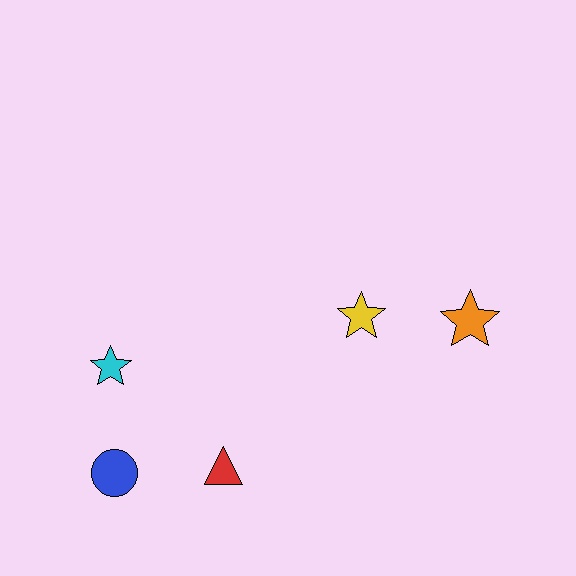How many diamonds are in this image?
There are no diamonds.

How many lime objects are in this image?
There are no lime objects.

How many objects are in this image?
There are 5 objects.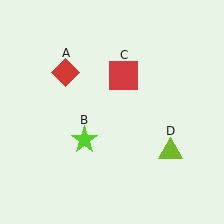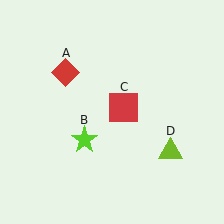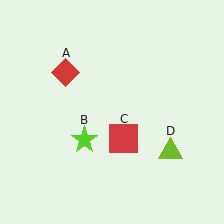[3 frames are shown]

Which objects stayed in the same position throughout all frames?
Red diamond (object A) and lime star (object B) and lime triangle (object D) remained stationary.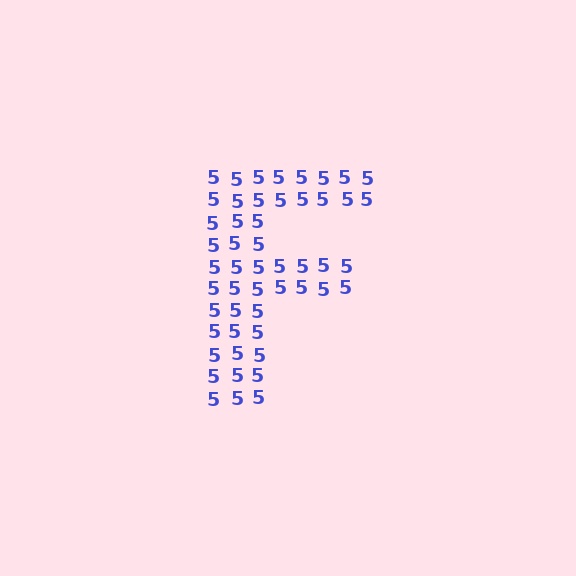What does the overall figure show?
The overall figure shows the letter F.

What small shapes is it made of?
It is made of small digit 5's.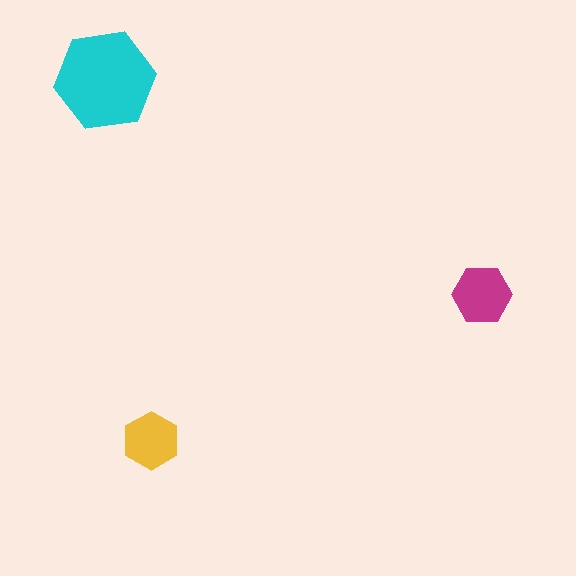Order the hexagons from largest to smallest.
the cyan one, the magenta one, the yellow one.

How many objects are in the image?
There are 3 objects in the image.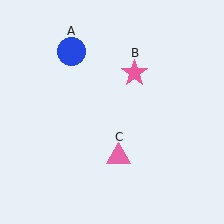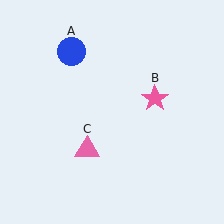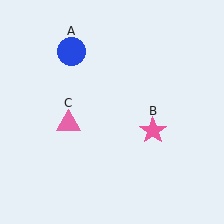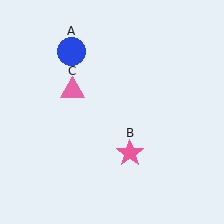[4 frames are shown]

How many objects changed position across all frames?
2 objects changed position: pink star (object B), pink triangle (object C).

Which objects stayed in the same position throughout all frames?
Blue circle (object A) remained stationary.